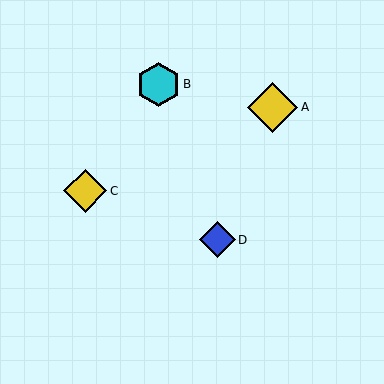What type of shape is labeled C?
Shape C is a yellow diamond.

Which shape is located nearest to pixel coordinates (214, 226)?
The blue diamond (labeled D) at (217, 240) is nearest to that location.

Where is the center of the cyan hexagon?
The center of the cyan hexagon is at (158, 84).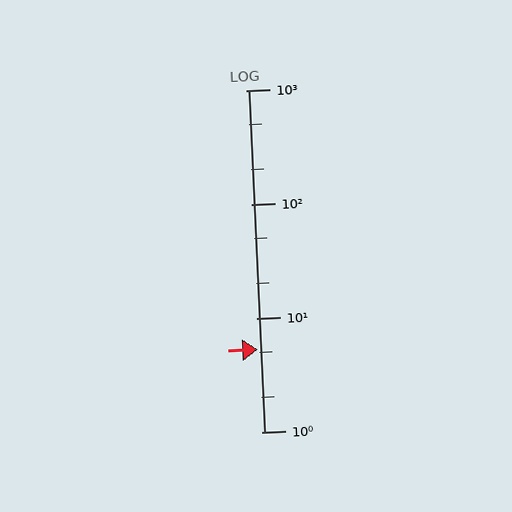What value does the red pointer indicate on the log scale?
The pointer indicates approximately 5.3.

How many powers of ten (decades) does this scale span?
The scale spans 3 decades, from 1 to 1000.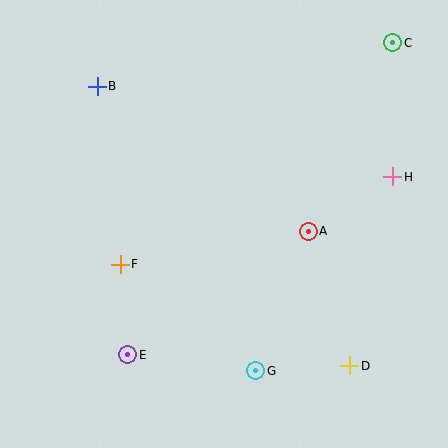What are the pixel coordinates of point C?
Point C is at (393, 43).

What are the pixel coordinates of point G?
Point G is at (256, 371).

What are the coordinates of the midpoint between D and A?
The midpoint between D and A is at (329, 299).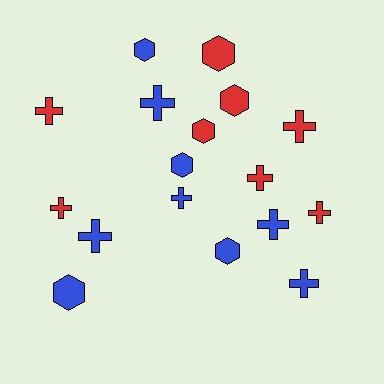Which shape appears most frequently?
Cross, with 10 objects.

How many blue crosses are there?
There are 5 blue crosses.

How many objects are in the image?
There are 17 objects.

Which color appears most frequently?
Blue, with 9 objects.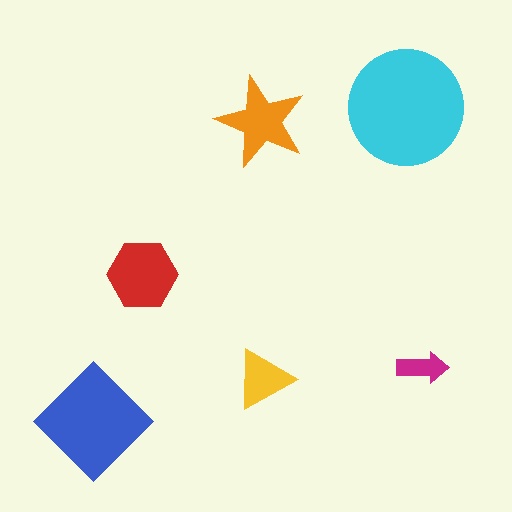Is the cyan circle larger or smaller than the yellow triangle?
Larger.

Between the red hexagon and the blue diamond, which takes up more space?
The blue diamond.